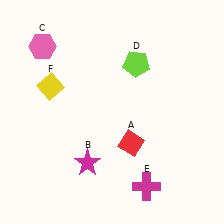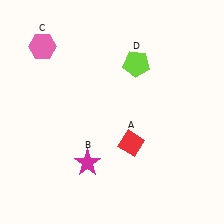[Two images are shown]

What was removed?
The magenta cross (E), the yellow diamond (F) were removed in Image 2.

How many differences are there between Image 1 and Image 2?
There are 2 differences between the two images.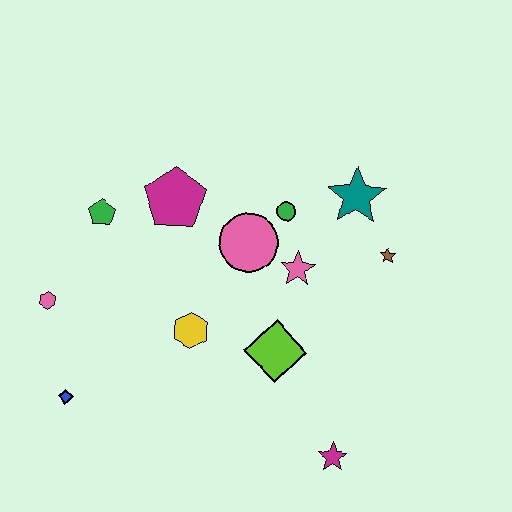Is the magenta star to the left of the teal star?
Yes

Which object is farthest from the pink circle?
The blue diamond is farthest from the pink circle.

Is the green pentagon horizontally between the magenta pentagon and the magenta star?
No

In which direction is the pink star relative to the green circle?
The pink star is below the green circle.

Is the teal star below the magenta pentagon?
No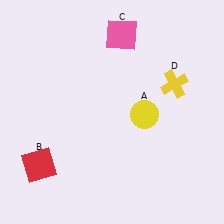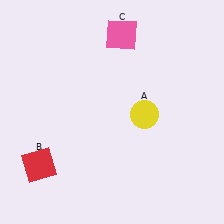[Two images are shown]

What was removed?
The yellow cross (D) was removed in Image 2.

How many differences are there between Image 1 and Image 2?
There is 1 difference between the two images.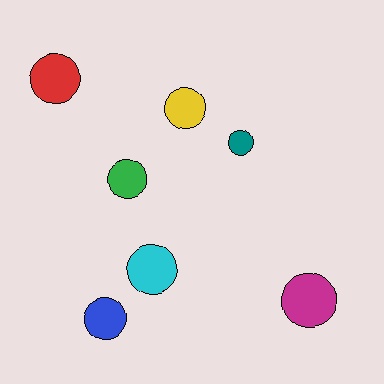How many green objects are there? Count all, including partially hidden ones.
There is 1 green object.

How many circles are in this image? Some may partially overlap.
There are 7 circles.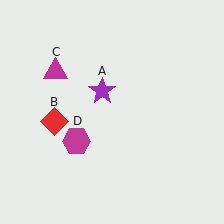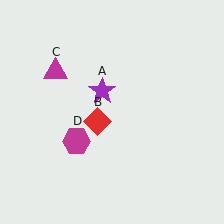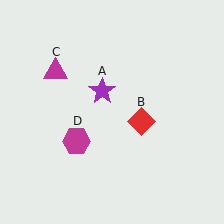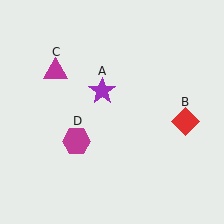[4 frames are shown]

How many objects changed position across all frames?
1 object changed position: red diamond (object B).